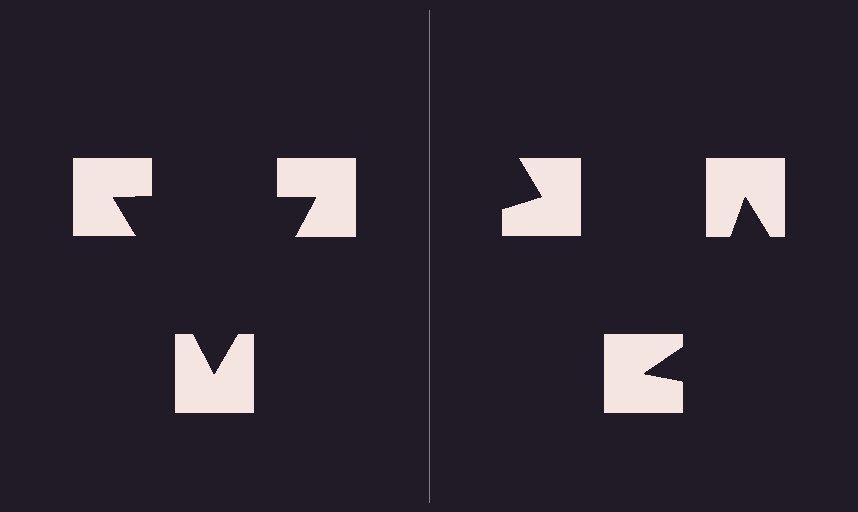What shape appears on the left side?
An illusory triangle.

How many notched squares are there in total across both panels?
6 — 3 on each side.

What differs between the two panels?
The notched squares are positioned identically on both sides; only the wedge orientations differ. On the left they align to a triangle; on the right they are misaligned.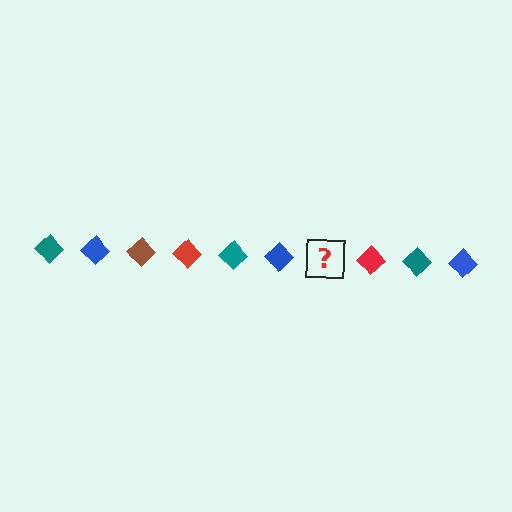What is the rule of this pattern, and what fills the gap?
The rule is that the pattern cycles through teal, blue, brown, red diamonds. The gap should be filled with a brown diamond.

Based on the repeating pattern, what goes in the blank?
The blank should be a brown diamond.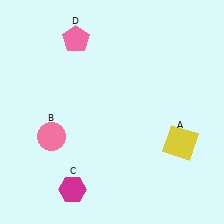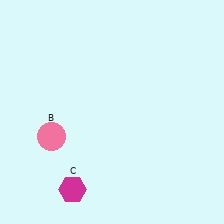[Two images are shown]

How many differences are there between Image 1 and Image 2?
There are 2 differences between the two images.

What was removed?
The pink pentagon (D), the yellow square (A) were removed in Image 2.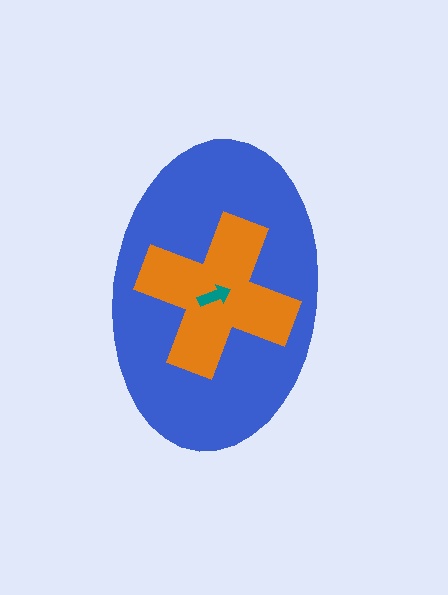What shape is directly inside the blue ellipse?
The orange cross.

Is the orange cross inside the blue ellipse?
Yes.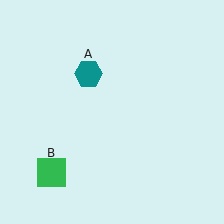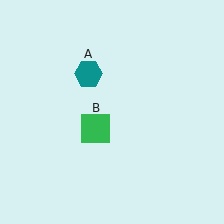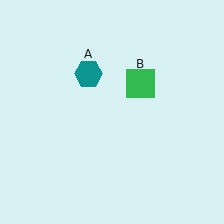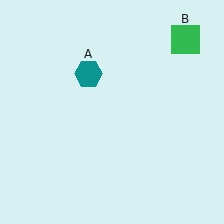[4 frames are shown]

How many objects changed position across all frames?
1 object changed position: green square (object B).